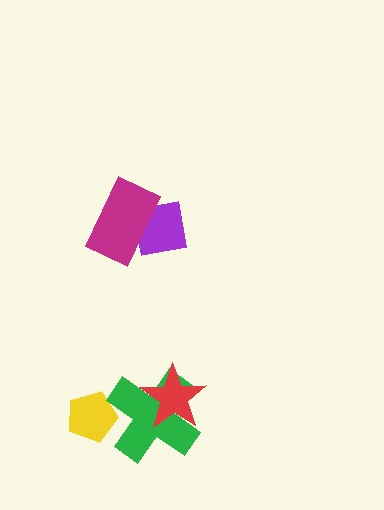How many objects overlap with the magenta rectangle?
1 object overlaps with the magenta rectangle.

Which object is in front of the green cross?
The red star is in front of the green cross.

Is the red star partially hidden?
No, no other shape covers it.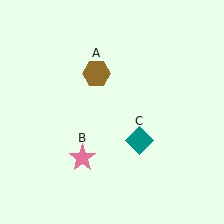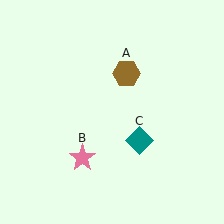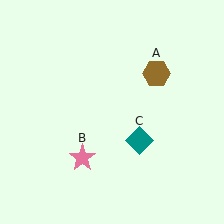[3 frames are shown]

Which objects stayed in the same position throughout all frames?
Pink star (object B) and teal diamond (object C) remained stationary.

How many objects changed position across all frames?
1 object changed position: brown hexagon (object A).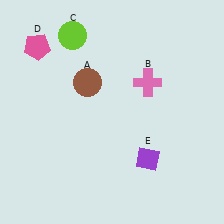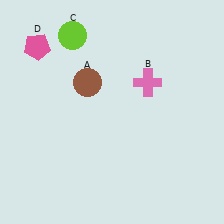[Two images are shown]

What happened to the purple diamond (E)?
The purple diamond (E) was removed in Image 2. It was in the bottom-right area of Image 1.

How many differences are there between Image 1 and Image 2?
There is 1 difference between the two images.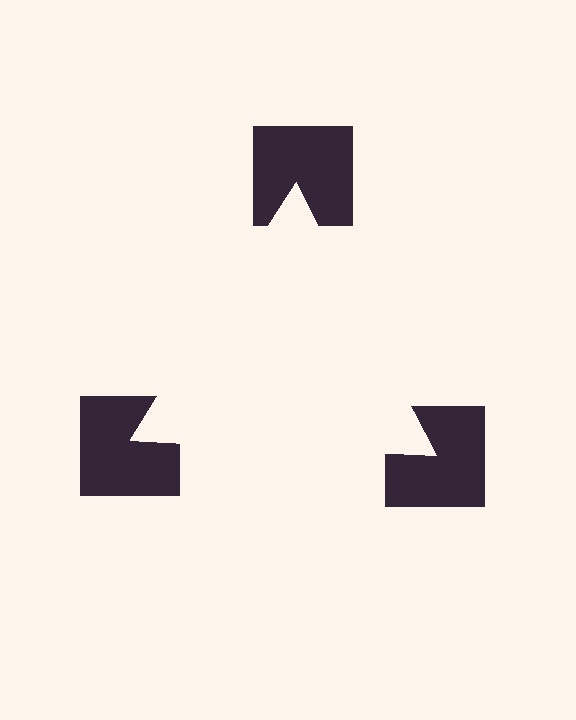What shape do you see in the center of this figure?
An illusory triangle — its edges are inferred from the aligned wedge cuts in the notched squares, not physically drawn.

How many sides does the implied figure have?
3 sides.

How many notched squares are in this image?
There are 3 — one at each vertex of the illusory triangle.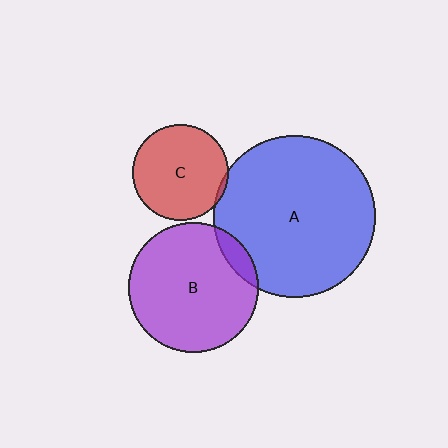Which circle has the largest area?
Circle A (blue).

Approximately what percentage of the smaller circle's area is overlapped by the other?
Approximately 10%.